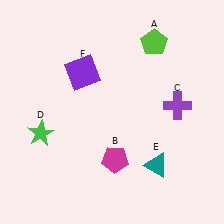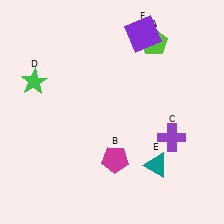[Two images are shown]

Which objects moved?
The objects that moved are: the purple cross (C), the green star (D), the purple square (F).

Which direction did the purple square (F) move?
The purple square (F) moved right.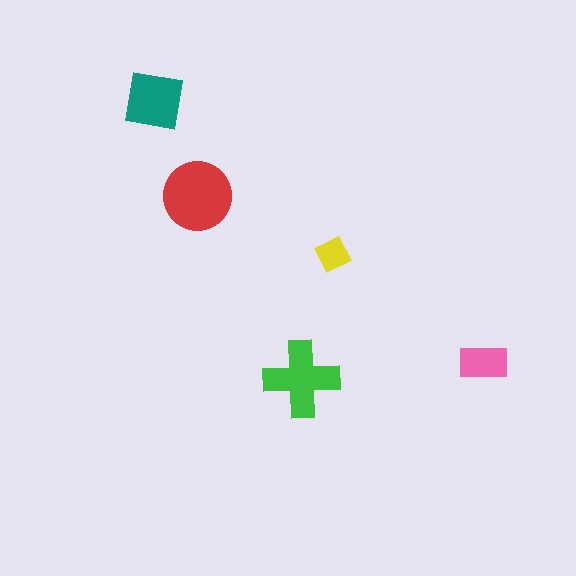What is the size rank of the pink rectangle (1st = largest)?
4th.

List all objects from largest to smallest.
The red circle, the green cross, the teal square, the pink rectangle, the yellow diamond.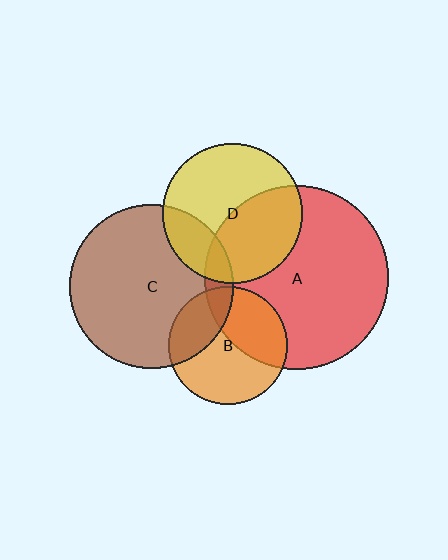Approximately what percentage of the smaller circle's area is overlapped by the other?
Approximately 10%.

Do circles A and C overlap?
Yes.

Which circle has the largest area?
Circle A (red).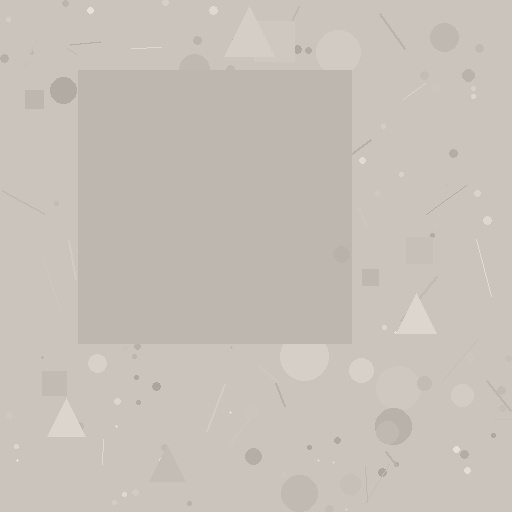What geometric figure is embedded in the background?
A square is embedded in the background.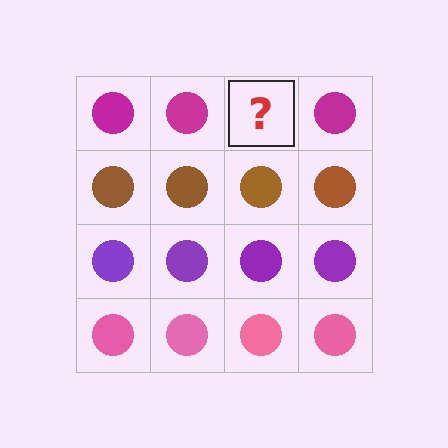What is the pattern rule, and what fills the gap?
The rule is that each row has a consistent color. The gap should be filled with a magenta circle.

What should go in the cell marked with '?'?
The missing cell should contain a magenta circle.